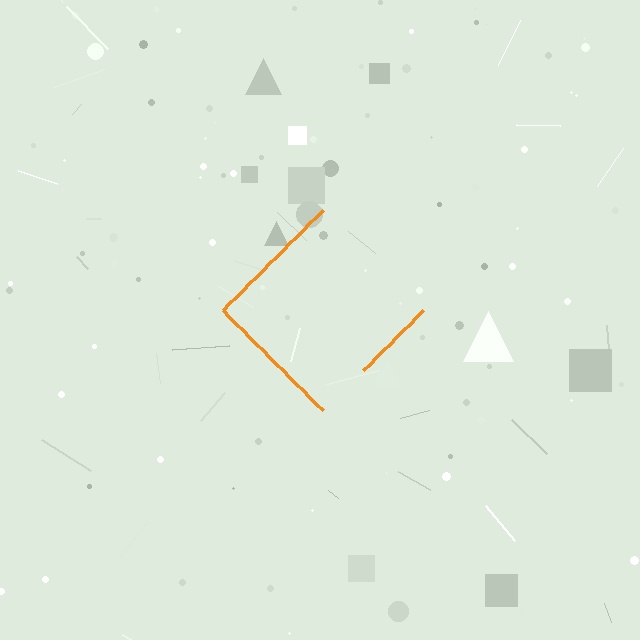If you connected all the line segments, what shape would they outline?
They would outline a diamond.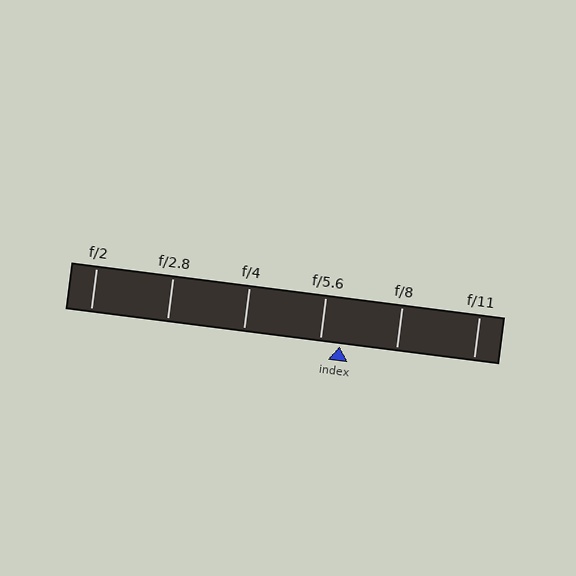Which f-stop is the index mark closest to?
The index mark is closest to f/5.6.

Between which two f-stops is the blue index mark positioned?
The index mark is between f/5.6 and f/8.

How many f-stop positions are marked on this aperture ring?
There are 6 f-stop positions marked.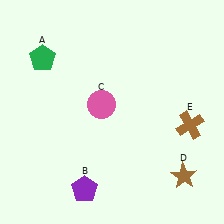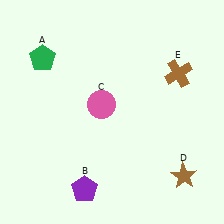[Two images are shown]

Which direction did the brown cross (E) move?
The brown cross (E) moved up.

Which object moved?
The brown cross (E) moved up.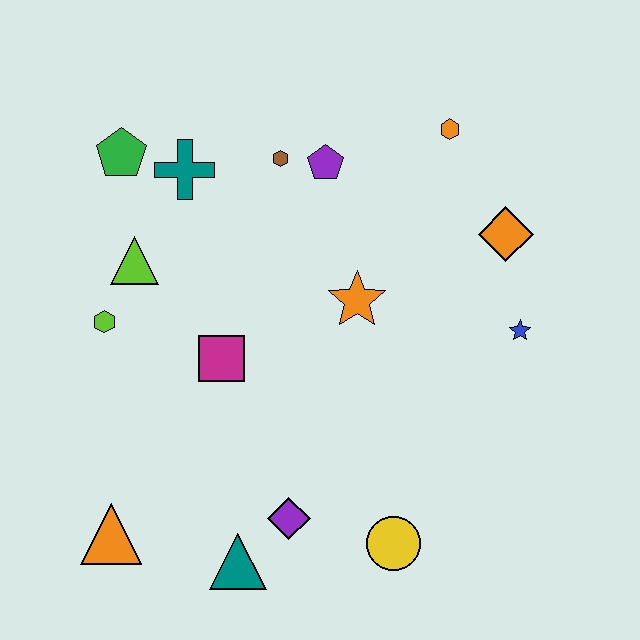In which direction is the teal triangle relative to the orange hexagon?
The teal triangle is below the orange hexagon.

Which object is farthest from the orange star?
The orange triangle is farthest from the orange star.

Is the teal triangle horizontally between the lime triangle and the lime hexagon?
No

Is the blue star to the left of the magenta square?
No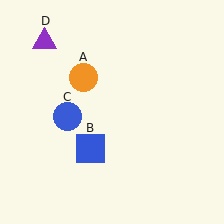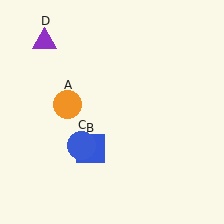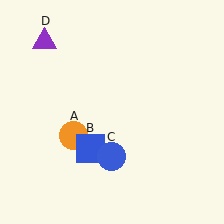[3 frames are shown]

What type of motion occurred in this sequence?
The orange circle (object A), blue circle (object C) rotated counterclockwise around the center of the scene.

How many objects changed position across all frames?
2 objects changed position: orange circle (object A), blue circle (object C).